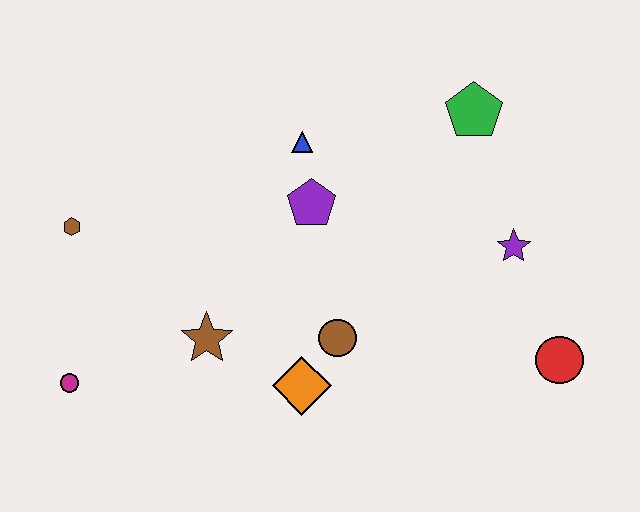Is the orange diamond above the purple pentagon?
No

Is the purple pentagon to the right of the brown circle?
No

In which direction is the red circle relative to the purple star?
The red circle is below the purple star.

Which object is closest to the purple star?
The red circle is closest to the purple star.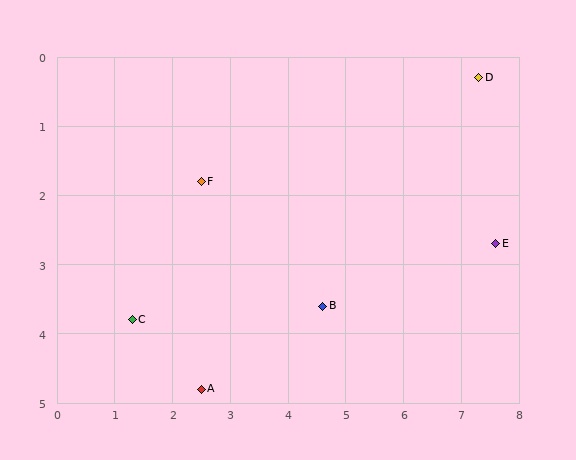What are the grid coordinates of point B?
Point B is at approximately (4.6, 3.6).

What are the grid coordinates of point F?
Point F is at approximately (2.5, 1.8).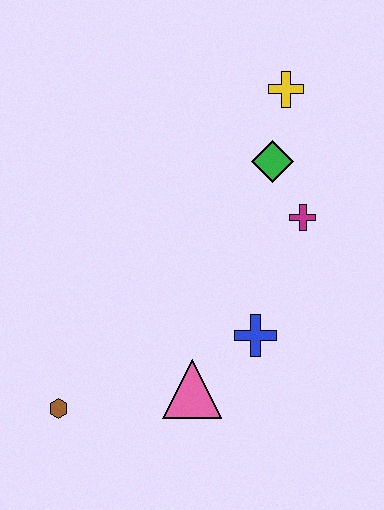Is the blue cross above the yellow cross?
No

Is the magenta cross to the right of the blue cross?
Yes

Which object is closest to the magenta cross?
The green diamond is closest to the magenta cross.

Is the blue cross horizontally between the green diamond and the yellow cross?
No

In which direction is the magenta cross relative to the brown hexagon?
The magenta cross is to the right of the brown hexagon.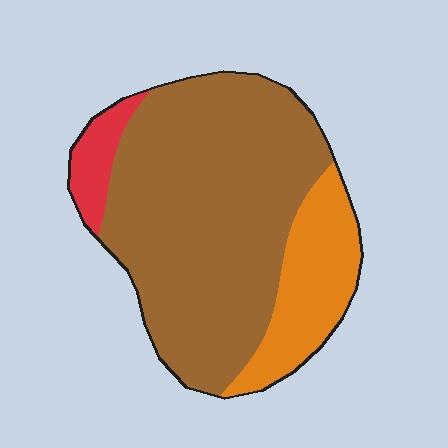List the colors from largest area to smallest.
From largest to smallest: brown, orange, red.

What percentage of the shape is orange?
Orange covers roughly 20% of the shape.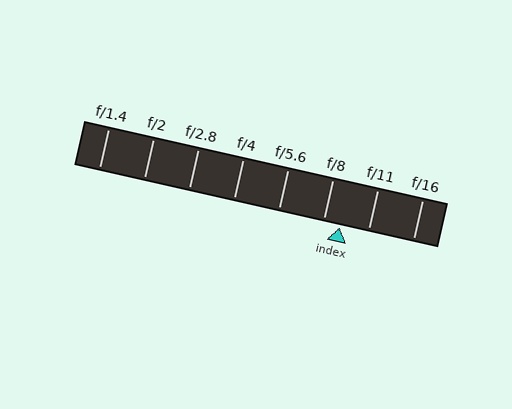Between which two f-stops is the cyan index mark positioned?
The index mark is between f/8 and f/11.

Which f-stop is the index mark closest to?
The index mark is closest to f/8.